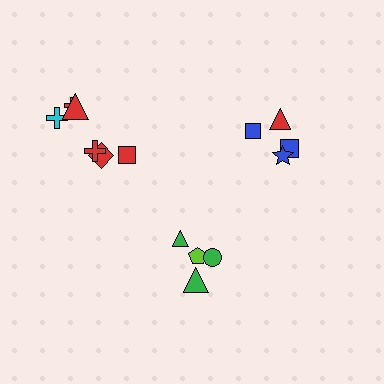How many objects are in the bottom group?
There are 4 objects.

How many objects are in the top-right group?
There are 4 objects.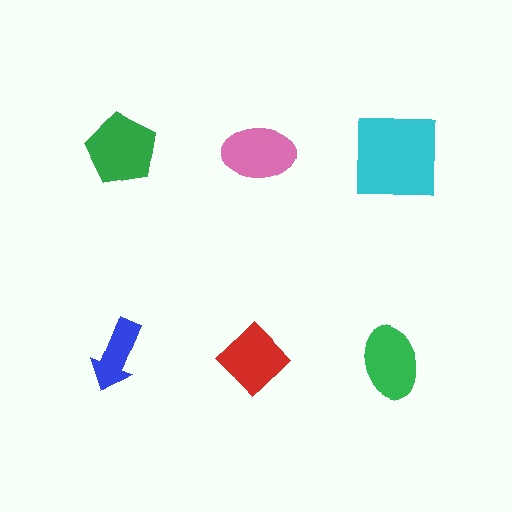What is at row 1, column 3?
A cyan square.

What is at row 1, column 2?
A pink ellipse.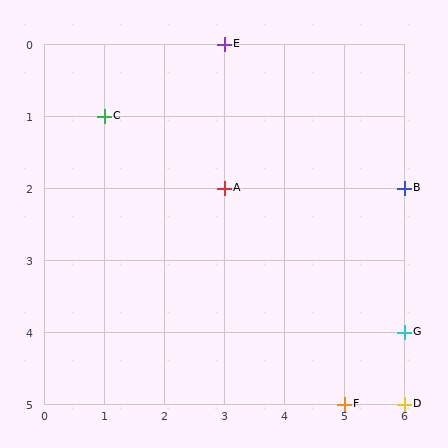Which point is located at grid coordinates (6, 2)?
Point B is at (6, 2).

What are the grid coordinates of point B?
Point B is at grid coordinates (6, 2).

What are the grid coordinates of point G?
Point G is at grid coordinates (6, 4).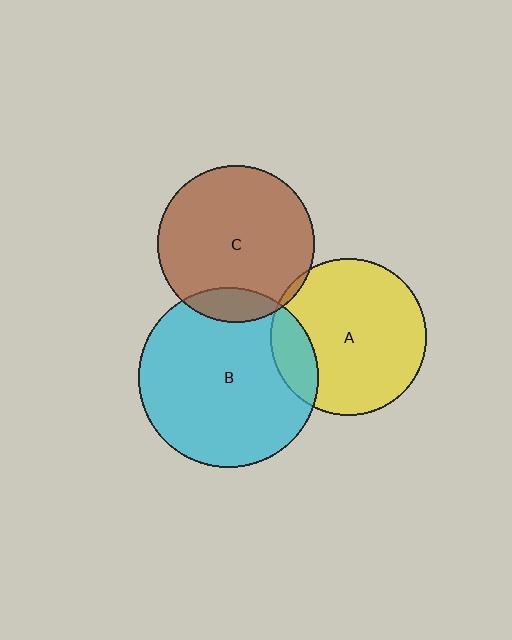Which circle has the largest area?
Circle B (cyan).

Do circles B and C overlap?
Yes.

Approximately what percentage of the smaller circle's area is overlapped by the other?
Approximately 15%.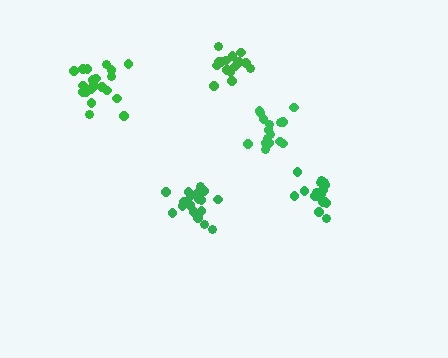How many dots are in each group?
Group 1: 16 dots, Group 2: 16 dots, Group 3: 19 dots, Group 4: 17 dots, Group 5: 21 dots (89 total).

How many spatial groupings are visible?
There are 5 spatial groupings.